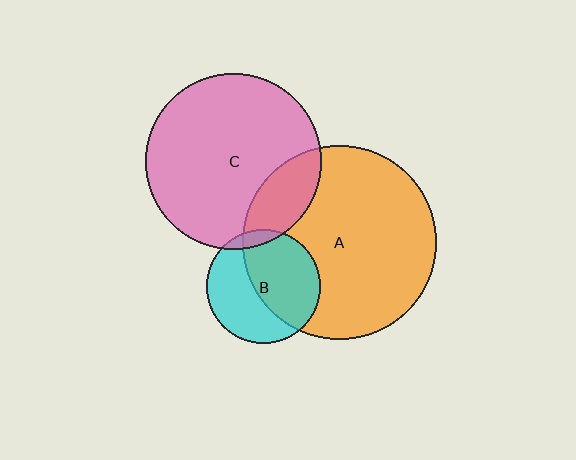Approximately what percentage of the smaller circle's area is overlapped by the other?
Approximately 20%.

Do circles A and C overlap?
Yes.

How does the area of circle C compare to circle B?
Approximately 2.4 times.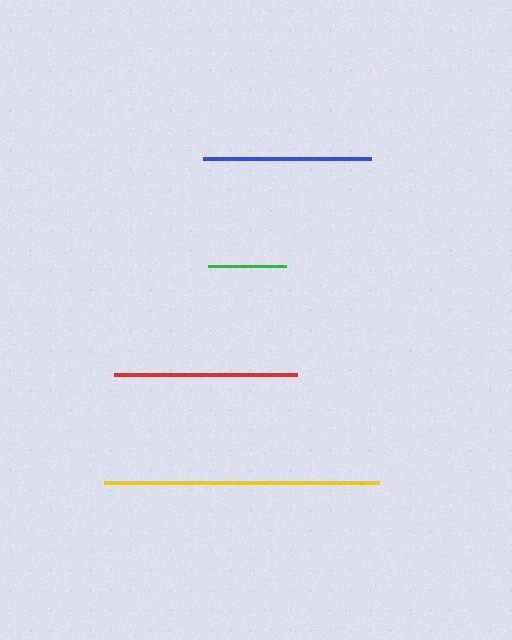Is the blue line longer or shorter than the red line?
The red line is longer than the blue line.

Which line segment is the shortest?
The green line is the shortest at approximately 77 pixels.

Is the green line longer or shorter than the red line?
The red line is longer than the green line.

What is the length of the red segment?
The red segment is approximately 184 pixels long.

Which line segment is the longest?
The yellow line is the longest at approximately 275 pixels.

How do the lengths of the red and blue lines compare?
The red and blue lines are approximately the same length.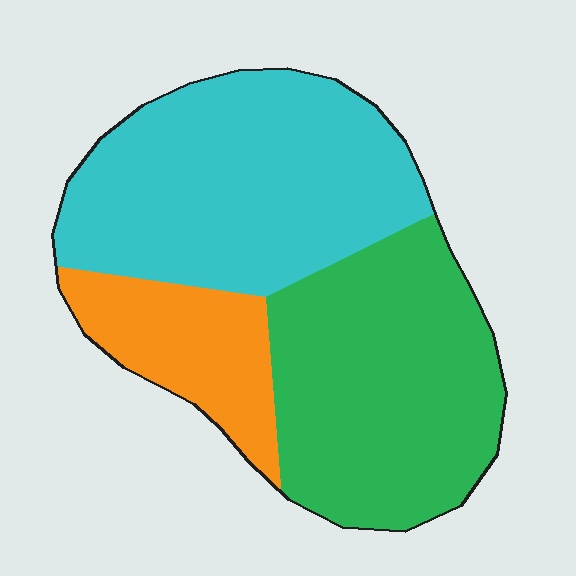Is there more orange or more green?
Green.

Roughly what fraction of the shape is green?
Green takes up between a quarter and a half of the shape.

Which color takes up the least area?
Orange, at roughly 15%.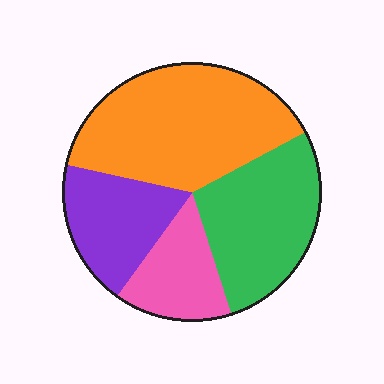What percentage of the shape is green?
Green covers 28% of the shape.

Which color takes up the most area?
Orange, at roughly 40%.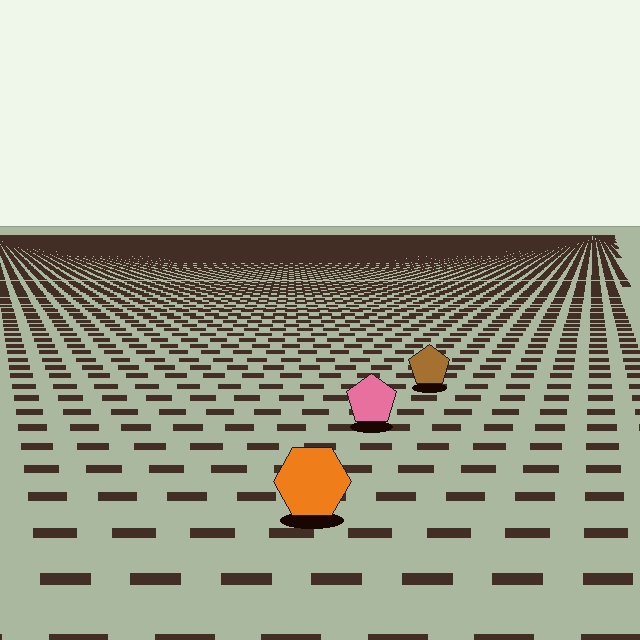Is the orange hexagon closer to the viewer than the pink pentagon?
Yes. The orange hexagon is closer — you can tell from the texture gradient: the ground texture is coarser near it.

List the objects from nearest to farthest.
From nearest to farthest: the orange hexagon, the pink pentagon, the brown pentagon.